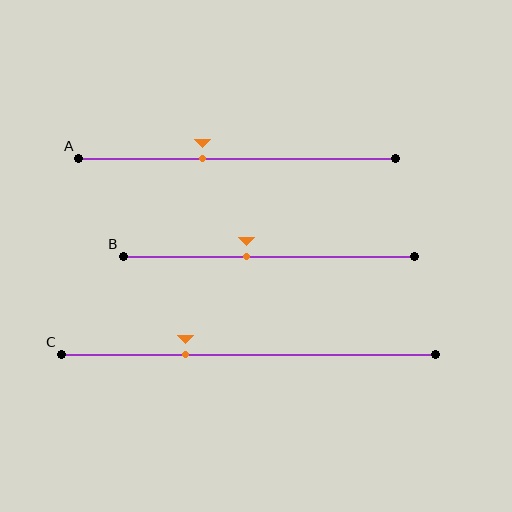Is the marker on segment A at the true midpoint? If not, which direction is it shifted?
No, the marker on segment A is shifted to the left by about 11% of the segment length.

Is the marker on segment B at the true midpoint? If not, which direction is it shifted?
No, the marker on segment B is shifted to the left by about 8% of the segment length.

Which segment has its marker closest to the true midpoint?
Segment B has its marker closest to the true midpoint.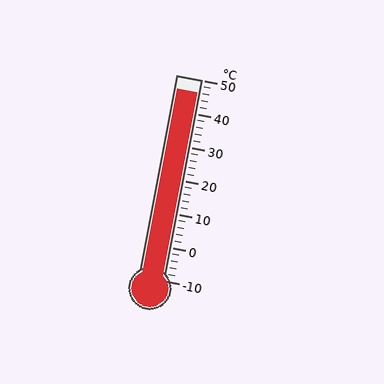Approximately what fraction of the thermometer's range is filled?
The thermometer is filled to approximately 95% of its range.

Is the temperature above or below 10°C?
The temperature is above 10°C.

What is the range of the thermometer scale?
The thermometer scale ranges from -10°C to 50°C.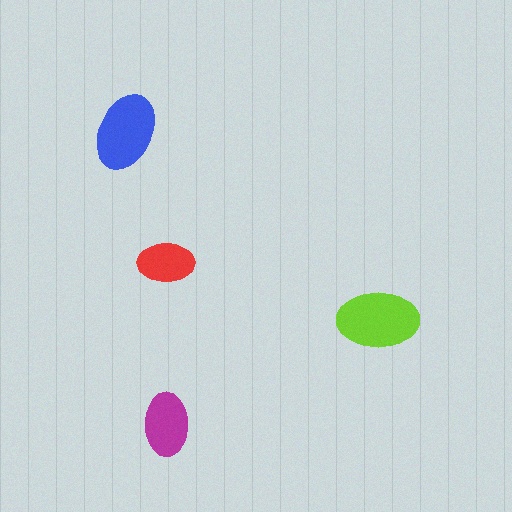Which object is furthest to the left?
The blue ellipse is leftmost.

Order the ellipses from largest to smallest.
the lime one, the blue one, the magenta one, the red one.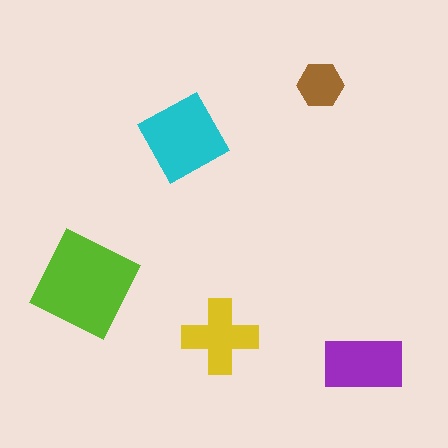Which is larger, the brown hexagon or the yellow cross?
The yellow cross.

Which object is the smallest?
The brown hexagon.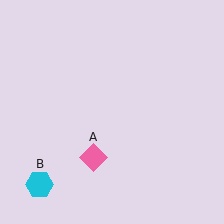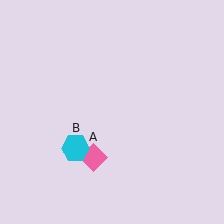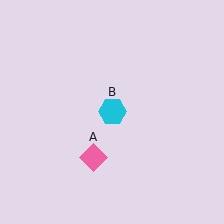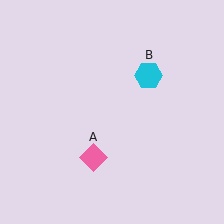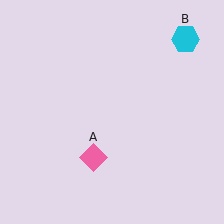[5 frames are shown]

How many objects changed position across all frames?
1 object changed position: cyan hexagon (object B).